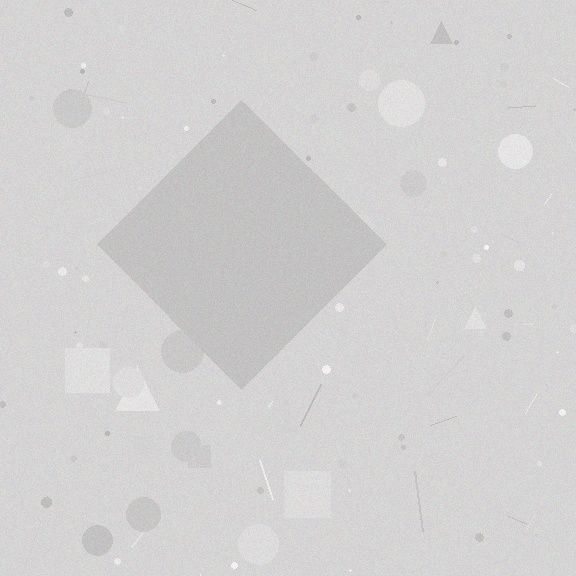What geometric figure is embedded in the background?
A diamond is embedded in the background.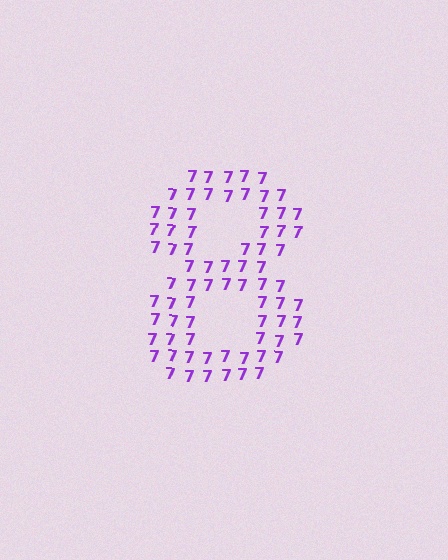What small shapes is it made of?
It is made of small digit 7's.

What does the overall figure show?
The overall figure shows the digit 8.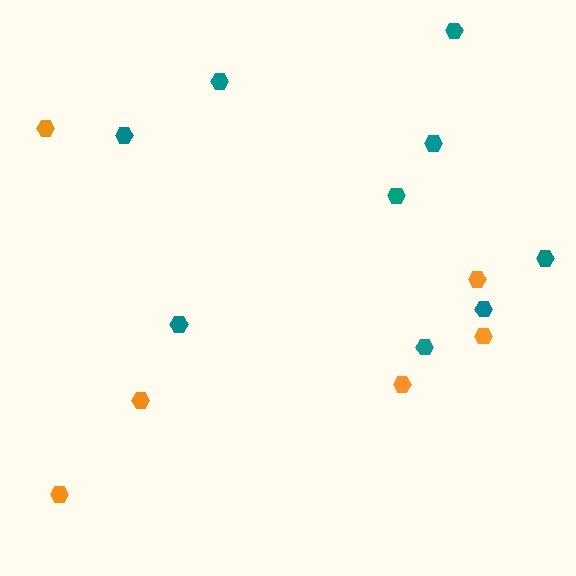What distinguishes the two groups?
There are 2 groups: one group of teal hexagons (9) and one group of orange hexagons (6).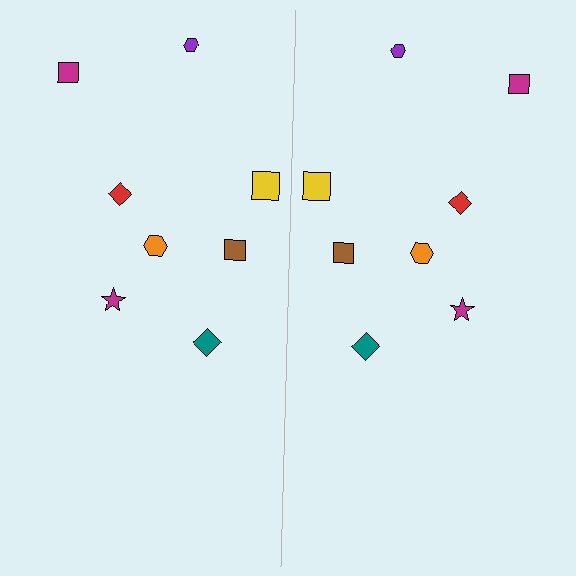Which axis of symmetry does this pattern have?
The pattern has a vertical axis of symmetry running through the center of the image.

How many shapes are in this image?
There are 16 shapes in this image.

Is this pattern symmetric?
Yes, this pattern has bilateral (reflection) symmetry.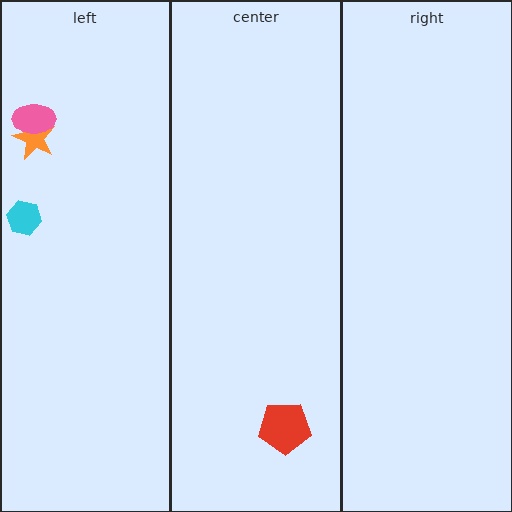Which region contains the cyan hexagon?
The left region.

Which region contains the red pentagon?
The center region.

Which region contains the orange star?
The left region.